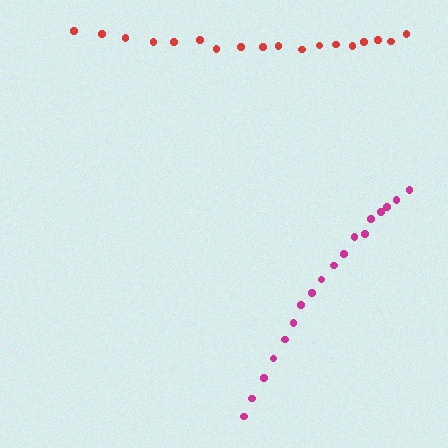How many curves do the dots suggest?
There are 2 distinct paths.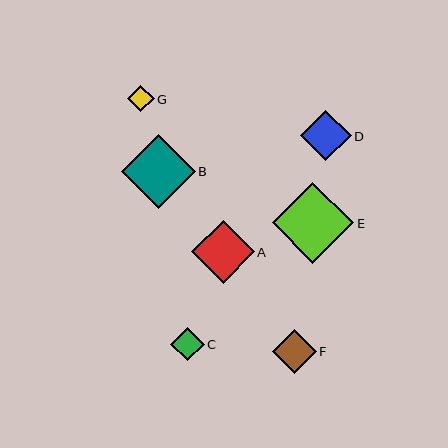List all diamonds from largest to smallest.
From largest to smallest: E, B, A, D, F, C, G.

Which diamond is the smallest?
Diamond G is the smallest with a size of approximately 26 pixels.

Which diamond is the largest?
Diamond E is the largest with a size of approximately 81 pixels.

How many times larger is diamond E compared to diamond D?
Diamond E is approximately 1.6 times the size of diamond D.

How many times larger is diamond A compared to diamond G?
Diamond A is approximately 2.4 times the size of diamond G.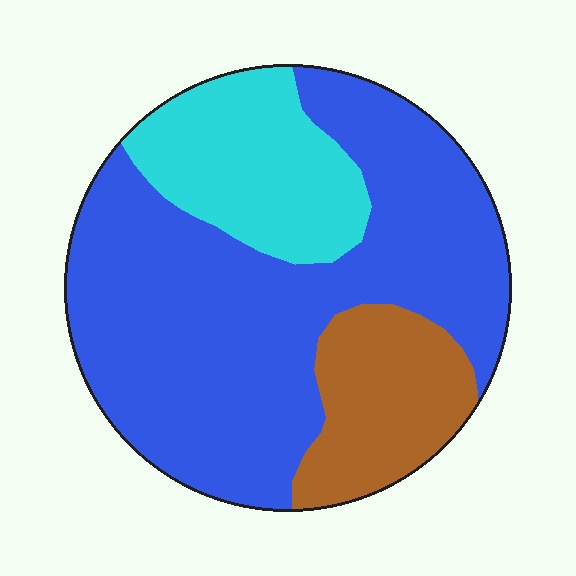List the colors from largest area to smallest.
From largest to smallest: blue, cyan, brown.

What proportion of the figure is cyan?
Cyan covers around 20% of the figure.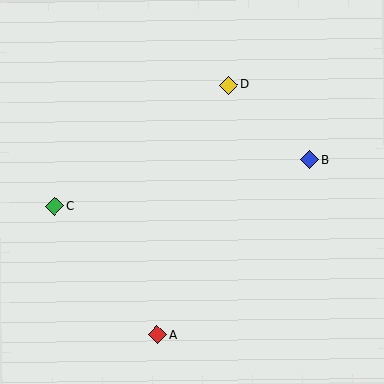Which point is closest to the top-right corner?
Point B is closest to the top-right corner.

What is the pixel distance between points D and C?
The distance between D and C is 212 pixels.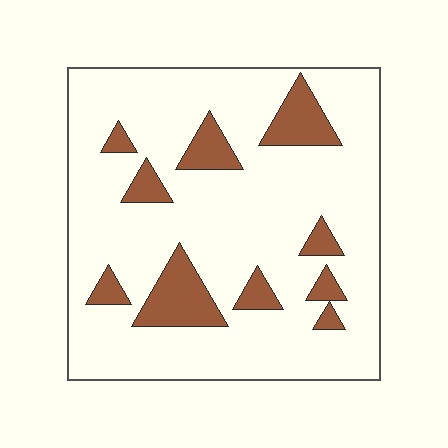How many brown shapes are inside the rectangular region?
10.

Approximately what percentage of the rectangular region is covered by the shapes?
Approximately 15%.